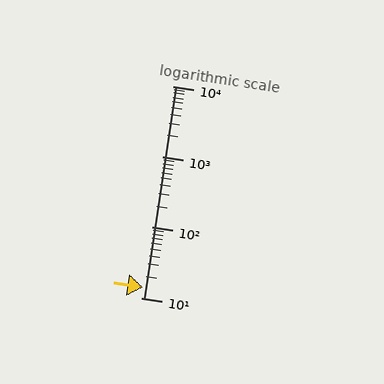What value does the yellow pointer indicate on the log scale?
The pointer indicates approximately 14.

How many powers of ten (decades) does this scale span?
The scale spans 3 decades, from 10 to 10000.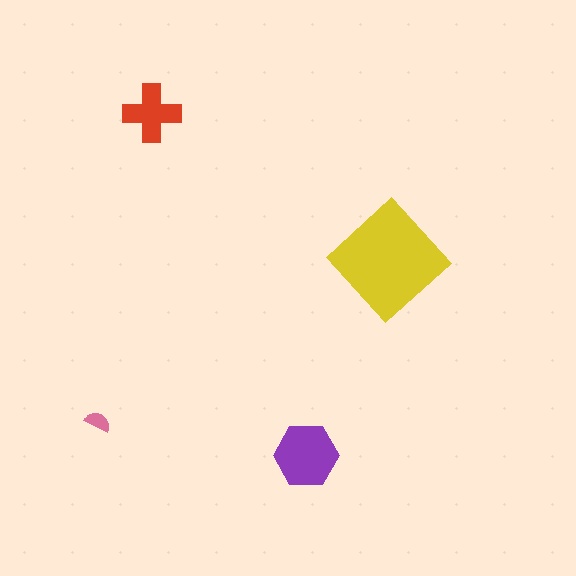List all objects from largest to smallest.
The yellow diamond, the purple hexagon, the red cross, the pink semicircle.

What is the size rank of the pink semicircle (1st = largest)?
4th.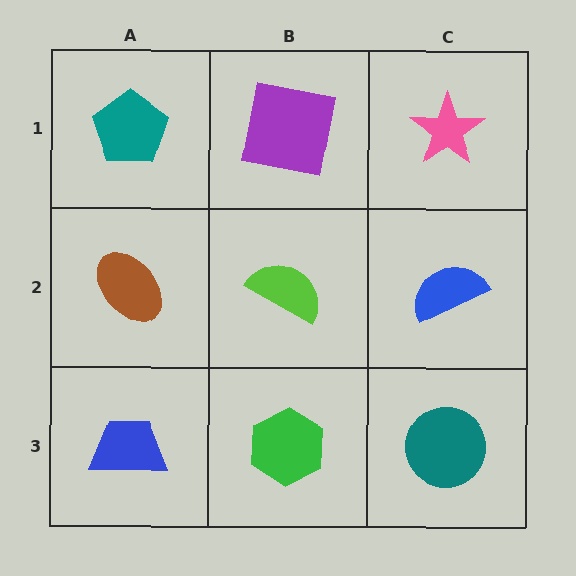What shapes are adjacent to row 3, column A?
A brown ellipse (row 2, column A), a green hexagon (row 3, column B).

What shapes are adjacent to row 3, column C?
A blue semicircle (row 2, column C), a green hexagon (row 3, column B).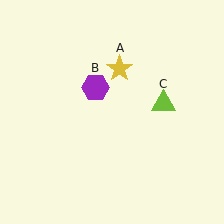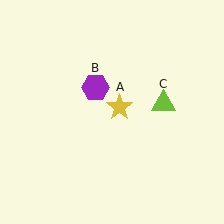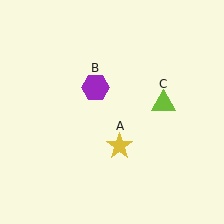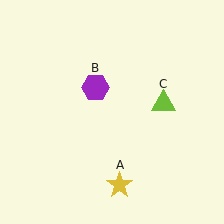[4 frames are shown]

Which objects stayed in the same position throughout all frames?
Purple hexagon (object B) and lime triangle (object C) remained stationary.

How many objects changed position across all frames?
1 object changed position: yellow star (object A).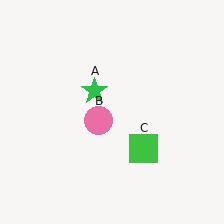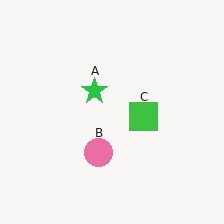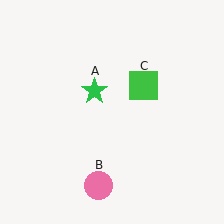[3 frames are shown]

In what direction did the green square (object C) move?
The green square (object C) moved up.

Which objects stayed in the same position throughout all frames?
Green star (object A) remained stationary.